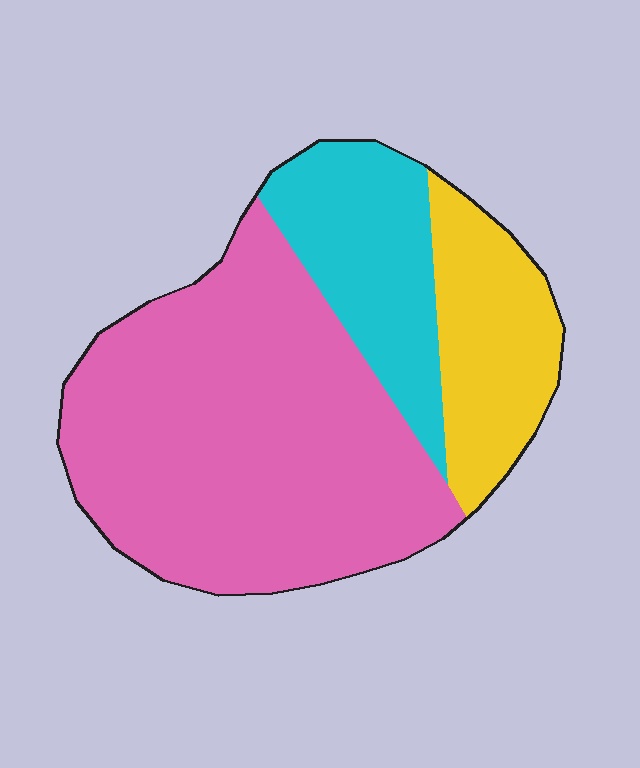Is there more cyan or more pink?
Pink.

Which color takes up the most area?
Pink, at roughly 60%.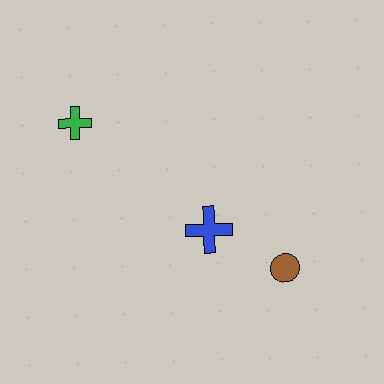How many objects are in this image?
There are 3 objects.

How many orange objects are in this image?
There are no orange objects.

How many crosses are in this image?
There are 2 crosses.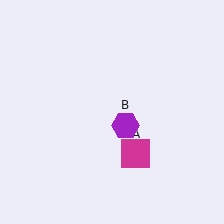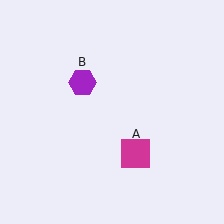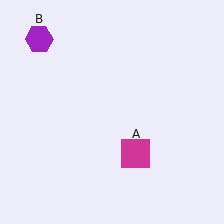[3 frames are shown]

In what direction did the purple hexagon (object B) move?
The purple hexagon (object B) moved up and to the left.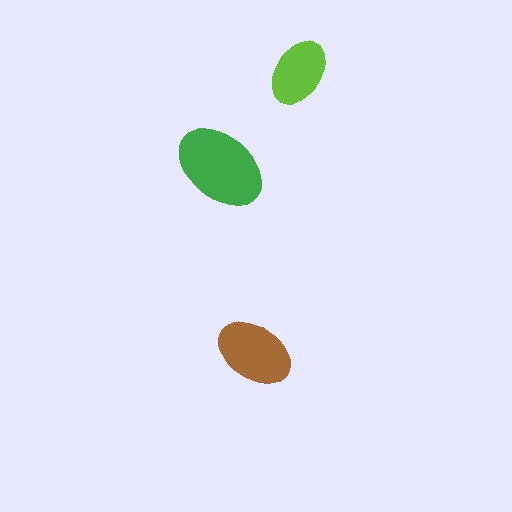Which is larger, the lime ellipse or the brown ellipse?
The brown one.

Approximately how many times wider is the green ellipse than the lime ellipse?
About 1.5 times wider.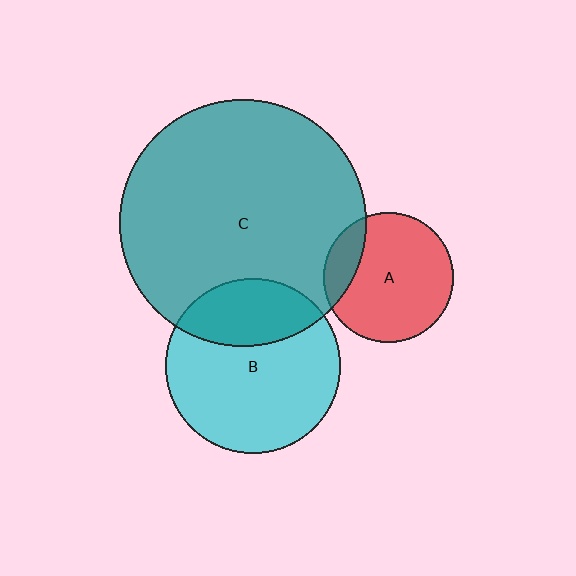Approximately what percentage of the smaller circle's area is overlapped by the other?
Approximately 30%.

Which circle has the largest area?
Circle C (teal).